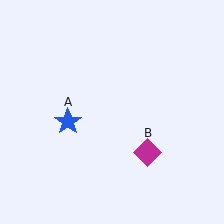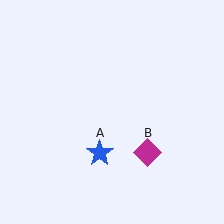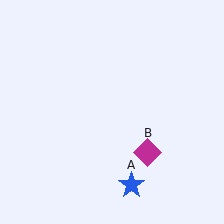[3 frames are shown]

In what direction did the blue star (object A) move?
The blue star (object A) moved down and to the right.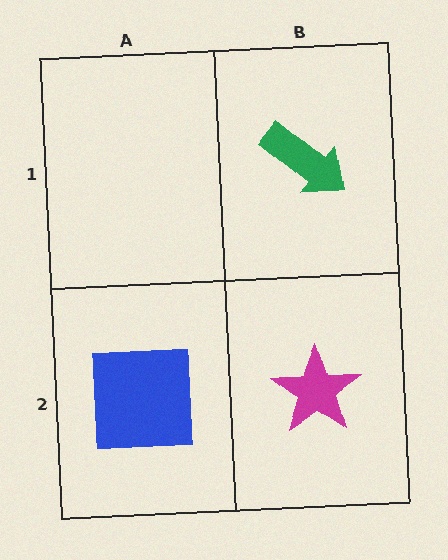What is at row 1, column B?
A green arrow.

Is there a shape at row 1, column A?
No, that cell is empty.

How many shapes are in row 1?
1 shape.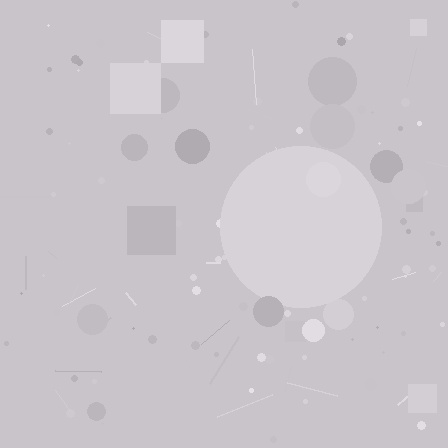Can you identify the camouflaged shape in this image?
The camouflaged shape is a circle.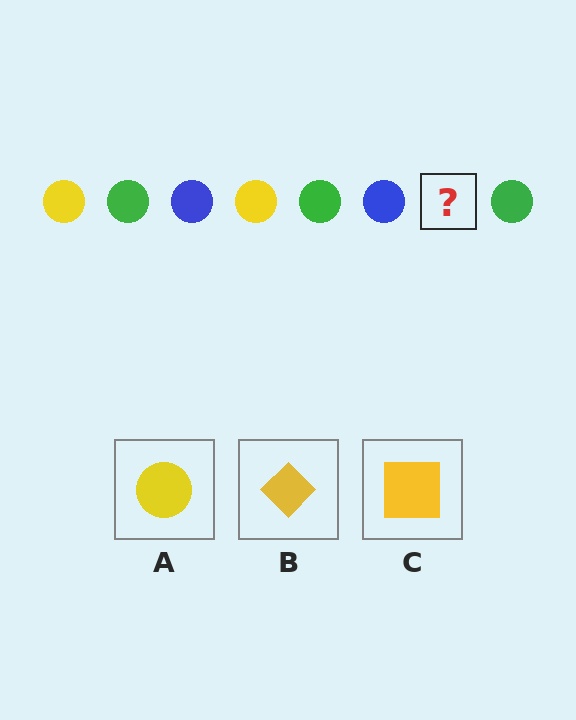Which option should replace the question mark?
Option A.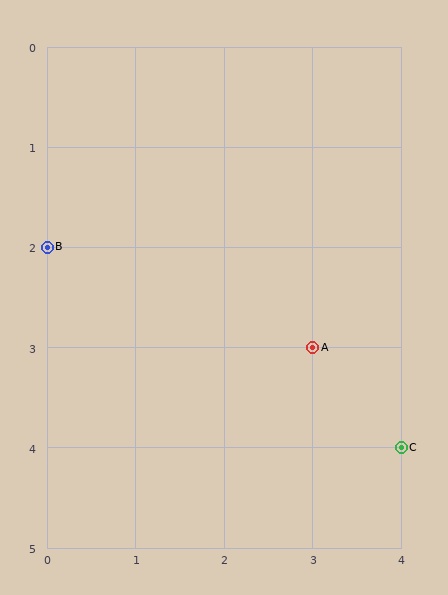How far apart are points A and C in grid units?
Points A and C are 1 column and 1 row apart (about 1.4 grid units diagonally).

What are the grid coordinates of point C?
Point C is at grid coordinates (4, 4).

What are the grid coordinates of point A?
Point A is at grid coordinates (3, 3).